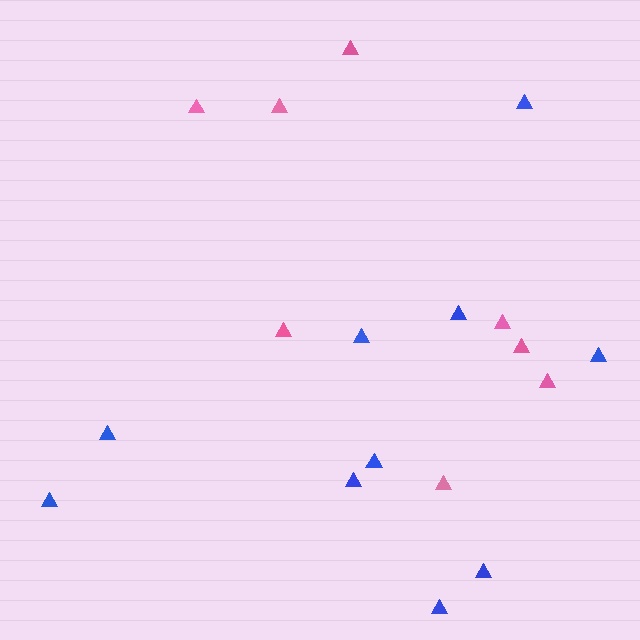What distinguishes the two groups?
There are 2 groups: one group of blue triangles (10) and one group of pink triangles (8).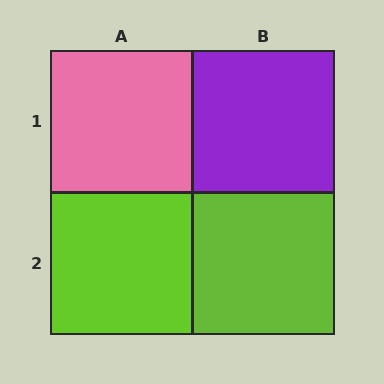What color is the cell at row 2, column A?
Lime.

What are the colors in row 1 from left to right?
Pink, purple.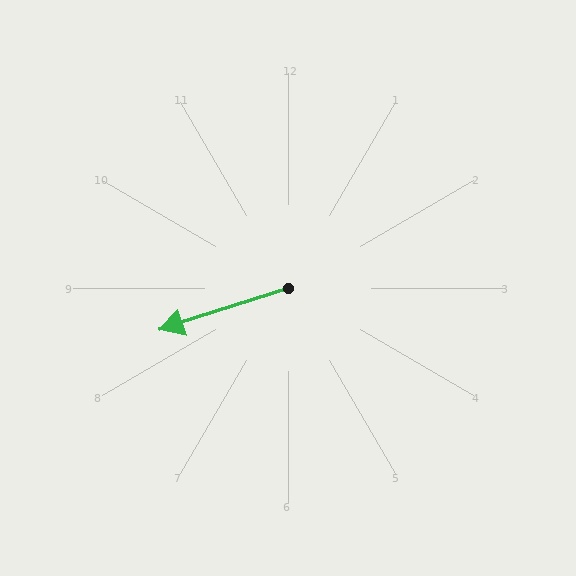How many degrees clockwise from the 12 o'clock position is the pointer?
Approximately 252 degrees.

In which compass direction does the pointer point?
West.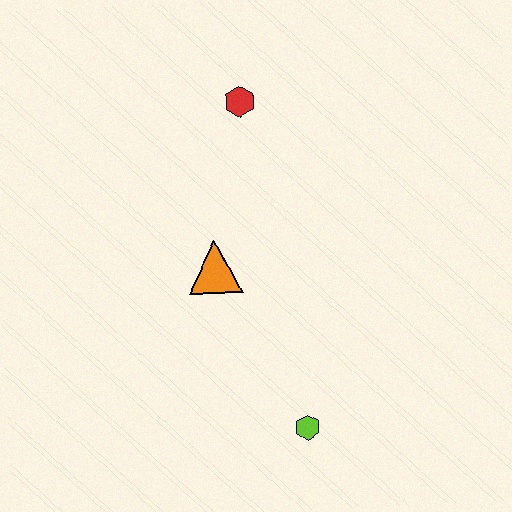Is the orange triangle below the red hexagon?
Yes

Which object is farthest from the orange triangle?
The lime hexagon is farthest from the orange triangle.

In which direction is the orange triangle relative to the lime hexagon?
The orange triangle is above the lime hexagon.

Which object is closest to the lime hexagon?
The orange triangle is closest to the lime hexagon.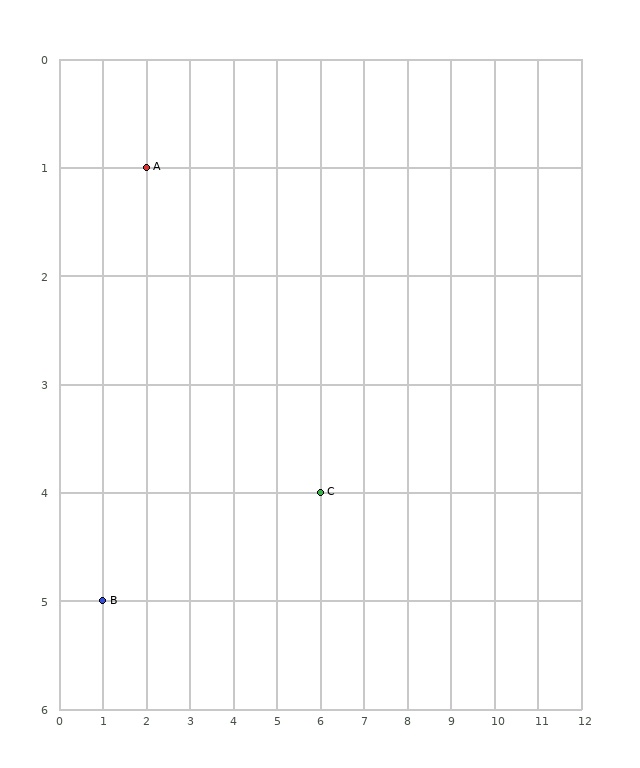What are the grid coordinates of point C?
Point C is at grid coordinates (6, 4).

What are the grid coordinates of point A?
Point A is at grid coordinates (2, 1).